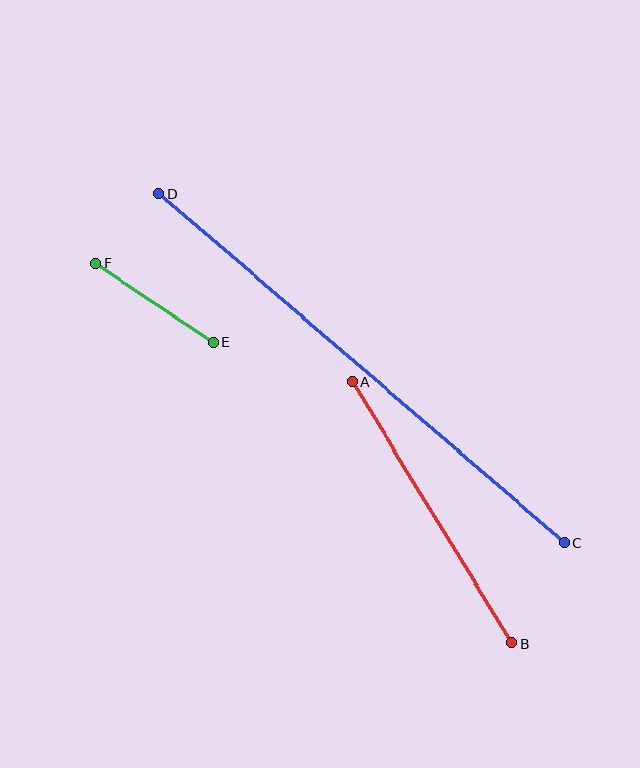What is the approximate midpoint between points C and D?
The midpoint is at approximately (362, 368) pixels.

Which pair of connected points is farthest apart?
Points C and D are farthest apart.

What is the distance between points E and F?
The distance is approximately 142 pixels.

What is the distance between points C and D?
The distance is approximately 534 pixels.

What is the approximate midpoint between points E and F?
The midpoint is at approximately (154, 303) pixels.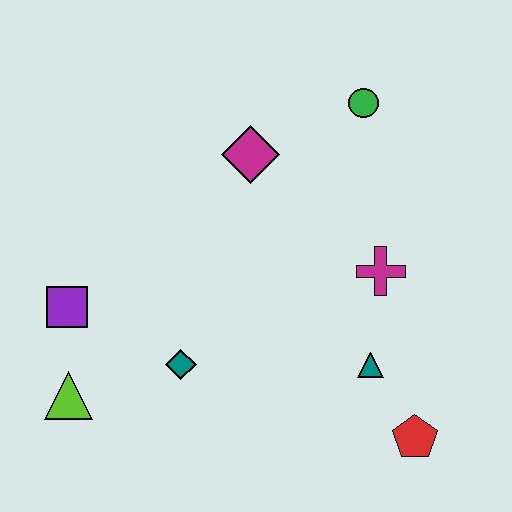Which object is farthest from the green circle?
The lime triangle is farthest from the green circle.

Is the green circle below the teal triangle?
No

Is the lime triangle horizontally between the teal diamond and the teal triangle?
No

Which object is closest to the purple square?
The lime triangle is closest to the purple square.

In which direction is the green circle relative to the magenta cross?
The green circle is above the magenta cross.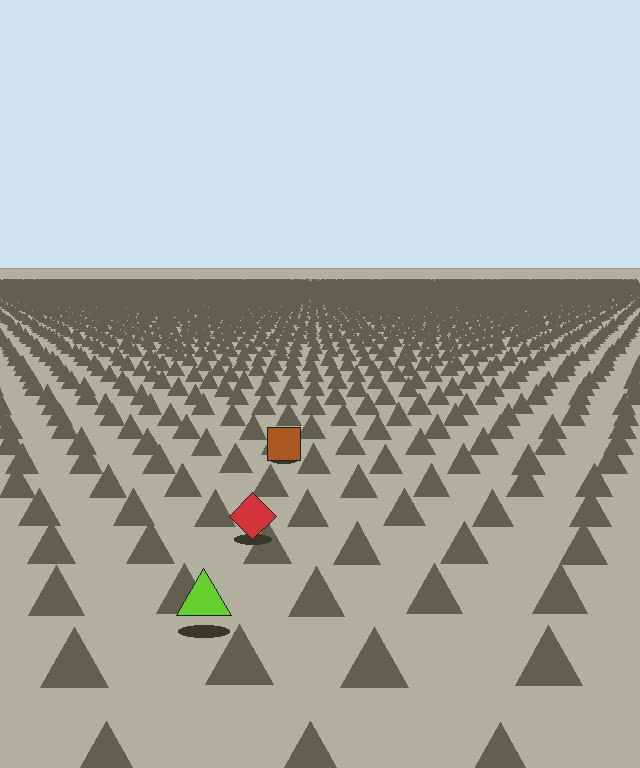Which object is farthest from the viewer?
The brown square is farthest from the viewer. It appears smaller and the ground texture around it is denser.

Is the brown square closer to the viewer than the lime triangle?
No. The lime triangle is closer — you can tell from the texture gradient: the ground texture is coarser near it.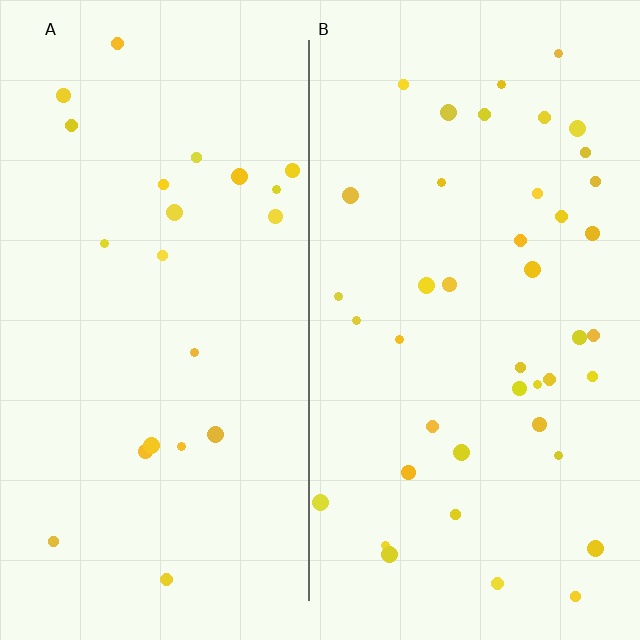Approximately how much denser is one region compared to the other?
Approximately 1.9× — region B over region A.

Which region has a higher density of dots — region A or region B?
B (the right).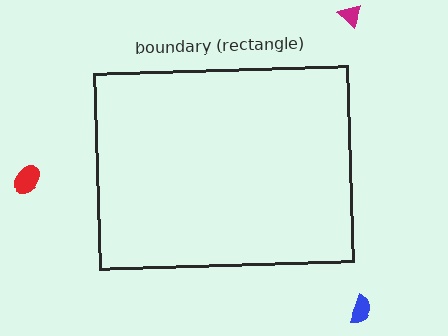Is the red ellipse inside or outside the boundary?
Outside.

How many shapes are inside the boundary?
0 inside, 3 outside.